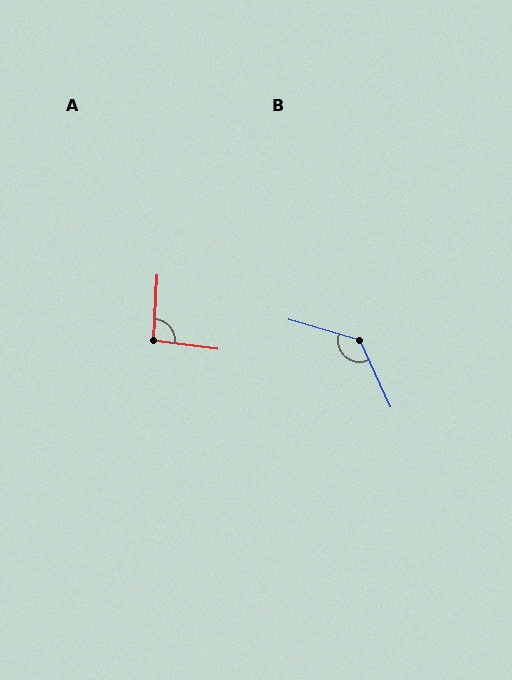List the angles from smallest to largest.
A (94°), B (131°).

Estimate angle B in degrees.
Approximately 131 degrees.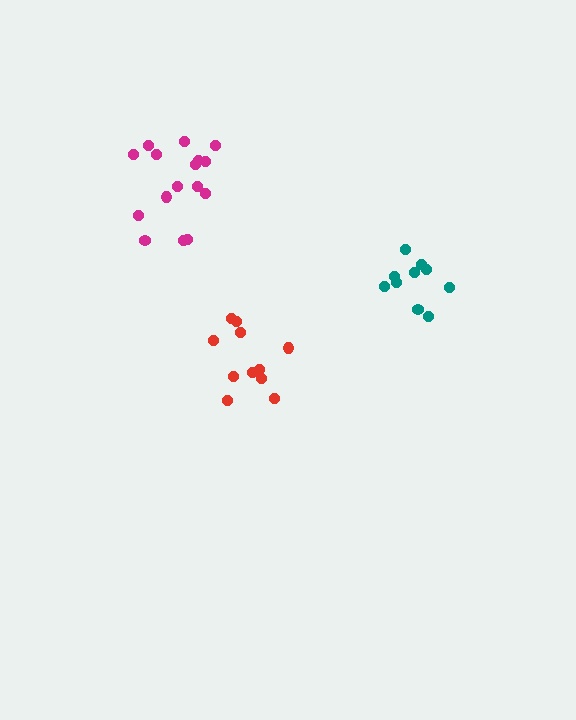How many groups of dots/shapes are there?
There are 3 groups.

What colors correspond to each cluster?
The clusters are colored: red, teal, magenta.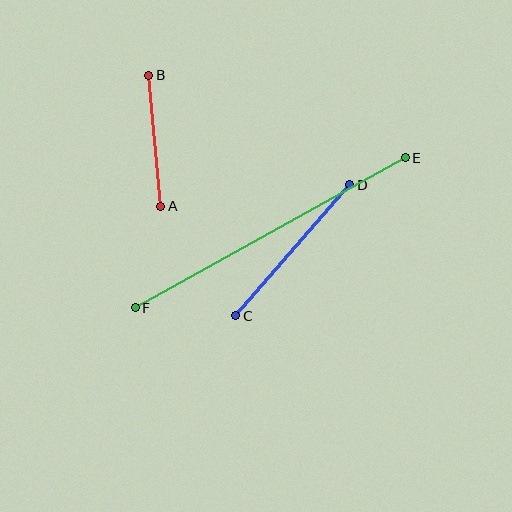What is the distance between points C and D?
The distance is approximately 173 pixels.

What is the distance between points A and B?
The distance is approximately 132 pixels.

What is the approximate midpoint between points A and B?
The midpoint is at approximately (155, 141) pixels.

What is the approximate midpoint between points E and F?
The midpoint is at approximately (270, 233) pixels.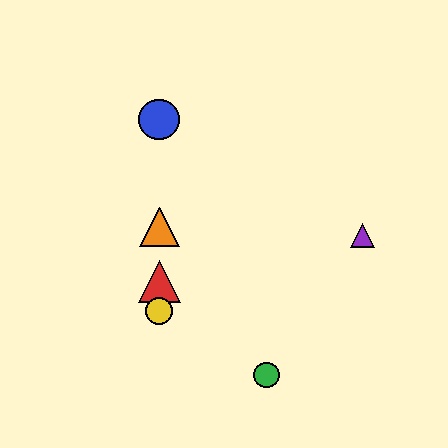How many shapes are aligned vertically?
4 shapes (the red triangle, the blue circle, the yellow circle, the orange triangle) are aligned vertically.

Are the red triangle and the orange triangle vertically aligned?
Yes, both are at x≈159.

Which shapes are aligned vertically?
The red triangle, the blue circle, the yellow circle, the orange triangle are aligned vertically.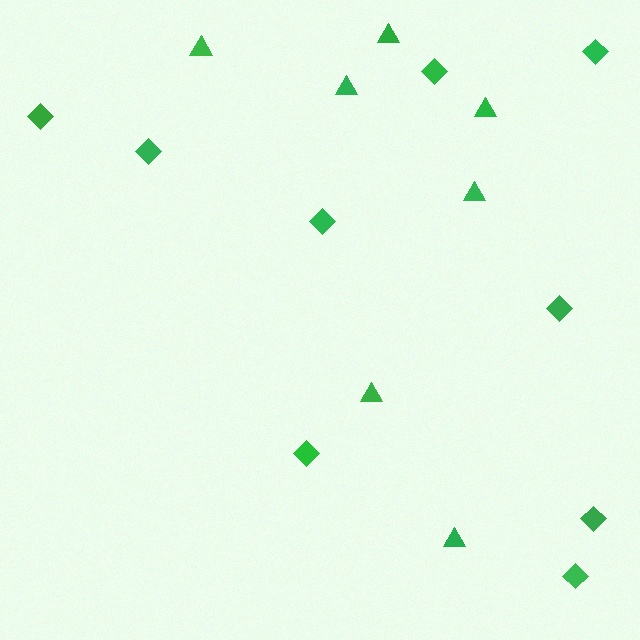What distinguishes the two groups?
There are 2 groups: one group of triangles (7) and one group of diamonds (9).